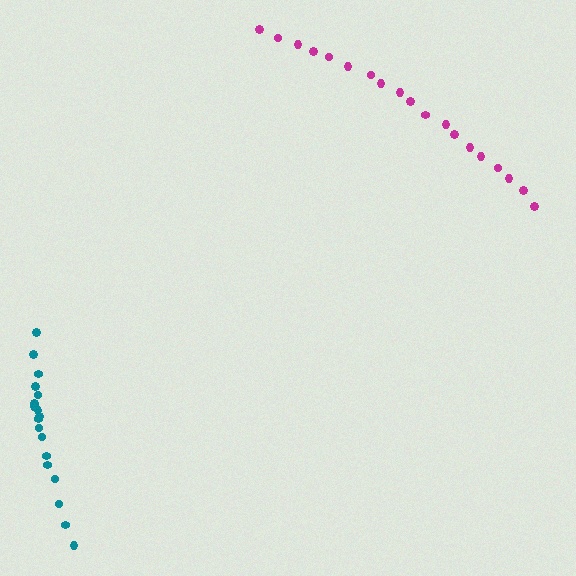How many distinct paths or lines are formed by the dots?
There are 2 distinct paths.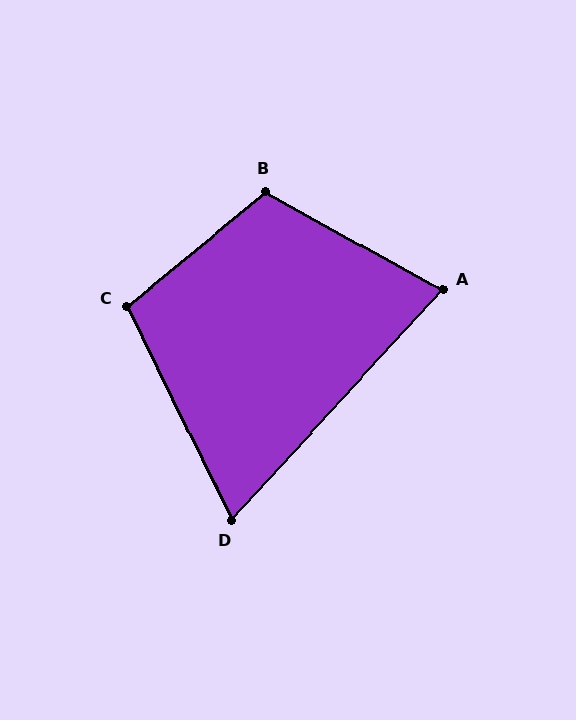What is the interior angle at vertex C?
Approximately 103 degrees (obtuse).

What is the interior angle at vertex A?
Approximately 77 degrees (acute).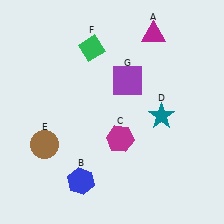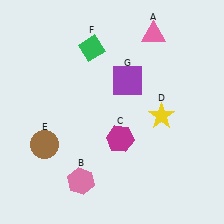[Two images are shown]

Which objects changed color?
A changed from magenta to pink. B changed from blue to pink. D changed from teal to yellow.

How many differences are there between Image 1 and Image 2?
There are 3 differences between the two images.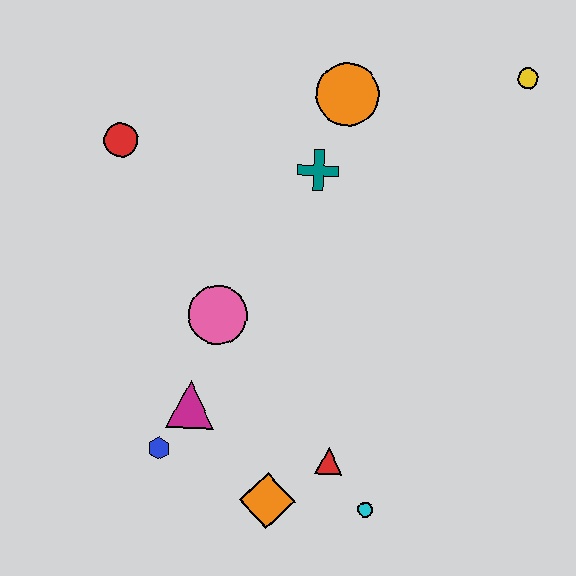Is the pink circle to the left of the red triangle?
Yes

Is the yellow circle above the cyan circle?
Yes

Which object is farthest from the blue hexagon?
The yellow circle is farthest from the blue hexagon.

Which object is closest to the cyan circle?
The red triangle is closest to the cyan circle.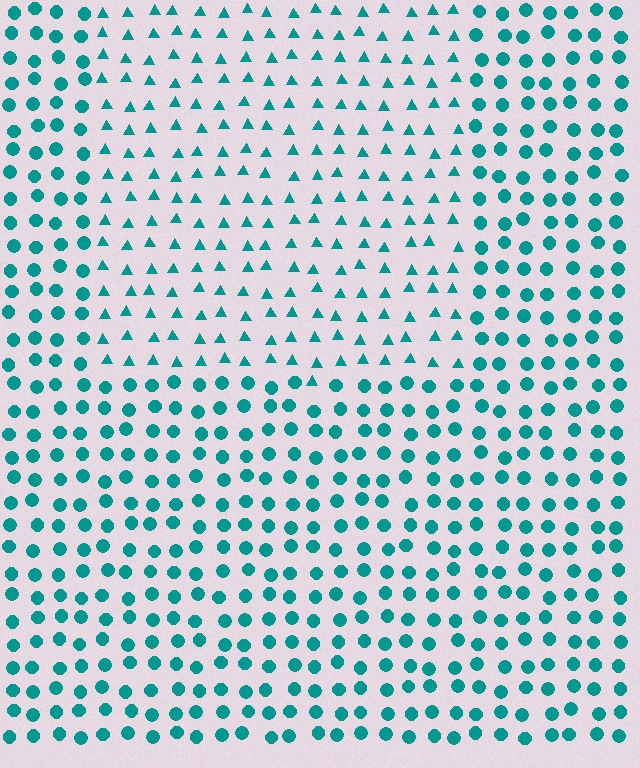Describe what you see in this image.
The image is filled with small teal elements arranged in a uniform grid. A rectangle-shaped region contains triangles, while the surrounding area contains circles. The boundary is defined purely by the change in element shape.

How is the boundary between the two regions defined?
The boundary is defined by a change in element shape: triangles inside vs. circles outside. All elements share the same color and spacing.